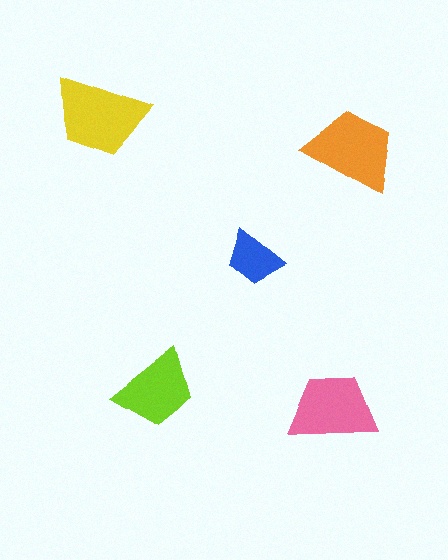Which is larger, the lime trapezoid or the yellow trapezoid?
The yellow one.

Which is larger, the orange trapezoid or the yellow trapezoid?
The yellow one.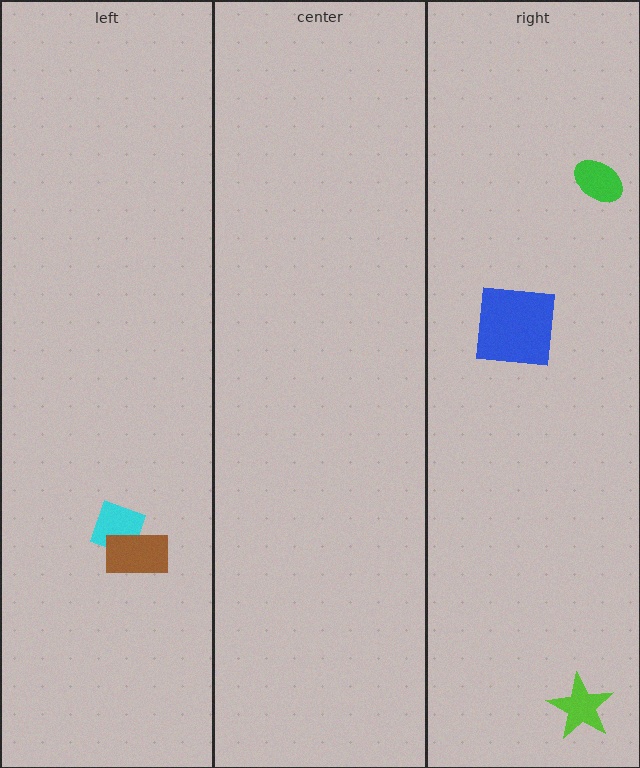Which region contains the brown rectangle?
The left region.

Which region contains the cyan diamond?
The left region.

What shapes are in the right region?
The blue square, the lime star, the green ellipse.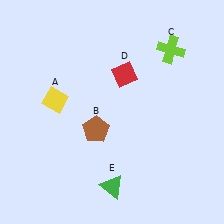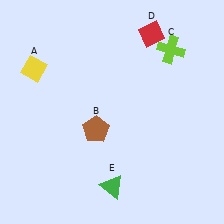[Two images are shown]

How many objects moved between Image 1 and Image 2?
2 objects moved between the two images.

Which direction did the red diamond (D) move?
The red diamond (D) moved up.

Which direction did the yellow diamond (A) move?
The yellow diamond (A) moved up.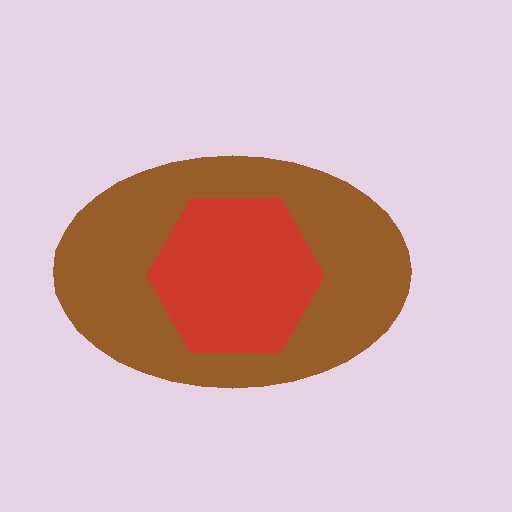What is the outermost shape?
The brown ellipse.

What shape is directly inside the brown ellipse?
The red hexagon.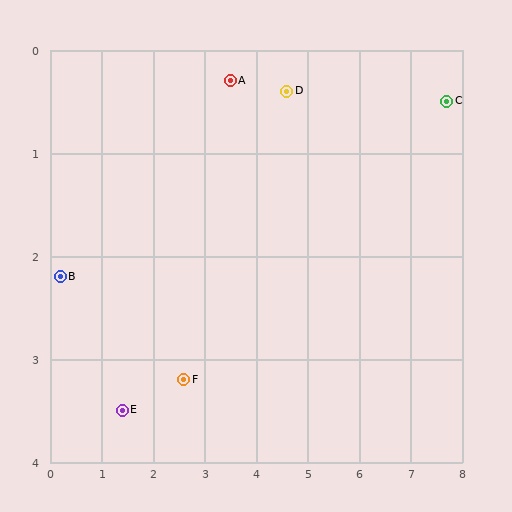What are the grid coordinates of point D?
Point D is at approximately (4.6, 0.4).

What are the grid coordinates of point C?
Point C is at approximately (7.7, 0.5).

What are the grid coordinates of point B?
Point B is at approximately (0.2, 2.2).